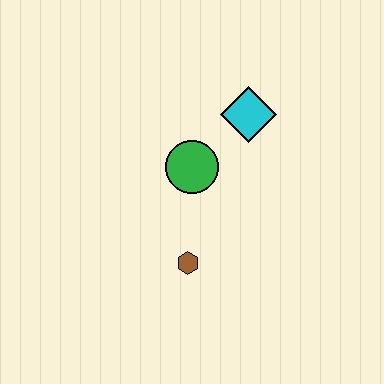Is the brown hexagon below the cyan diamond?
Yes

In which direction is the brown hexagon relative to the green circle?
The brown hexagon is below the green circle.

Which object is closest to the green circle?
The cyan diamond is closest to the green circle.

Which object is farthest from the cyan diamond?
The brown hexagon is farthest from the cyan diamond.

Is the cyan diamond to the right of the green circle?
Yes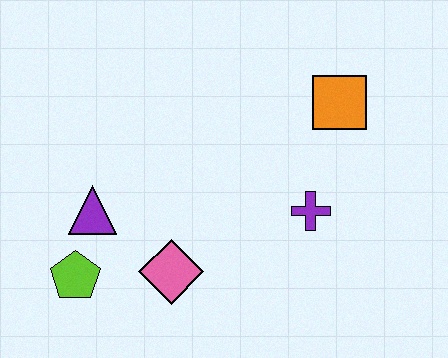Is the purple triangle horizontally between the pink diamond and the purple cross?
No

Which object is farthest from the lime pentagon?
The orange square is farthest from the lime pentagon.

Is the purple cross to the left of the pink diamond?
No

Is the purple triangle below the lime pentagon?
No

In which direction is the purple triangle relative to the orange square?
The purple triangle is to the left of the orange square.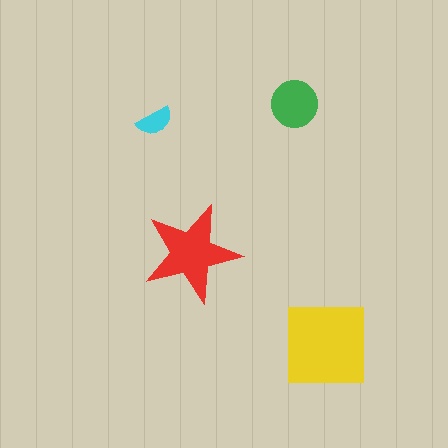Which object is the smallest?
The cyan semicircle.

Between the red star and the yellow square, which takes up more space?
The yellow square.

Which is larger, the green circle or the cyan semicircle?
The green circle.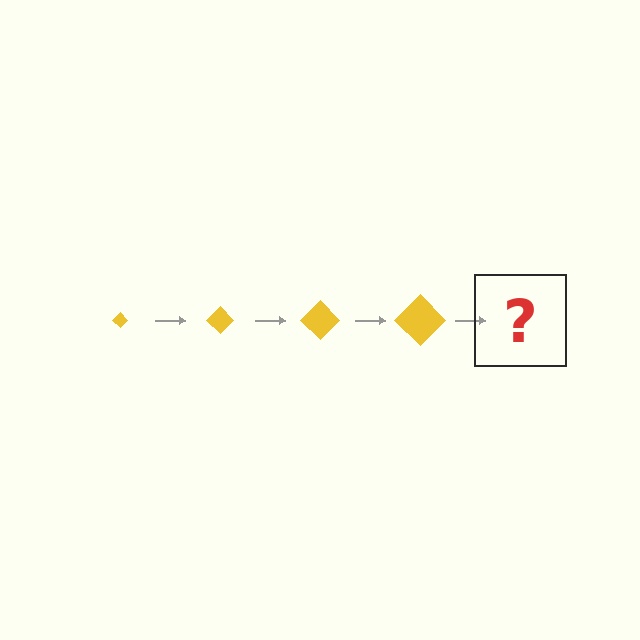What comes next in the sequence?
The next element should be a yellow diamond, larger than the previous one.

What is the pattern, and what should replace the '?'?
The pattern is that the diamond gets progressively larger each step. The '?' should be a yellow diamond, larger than the previous one.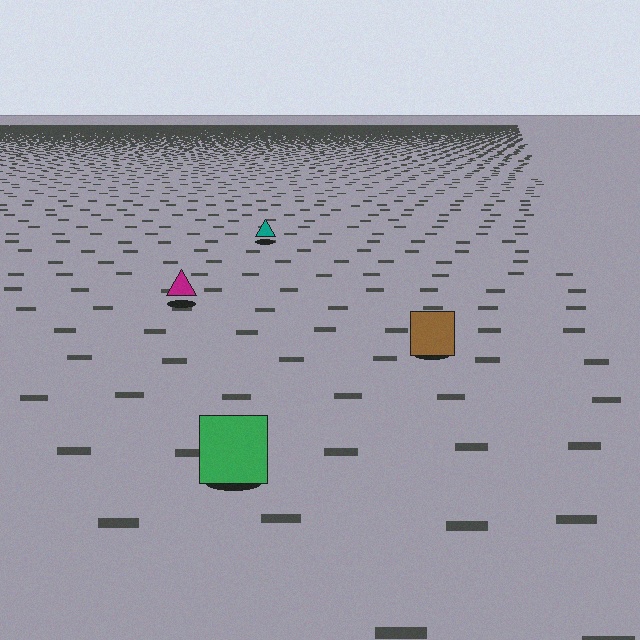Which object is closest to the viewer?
The green square is closest. The texture marks near it are larger and more spread out.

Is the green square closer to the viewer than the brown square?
Yes. The green square is closer — you can tell from the texture gradient: the ground texture is coarser near it.